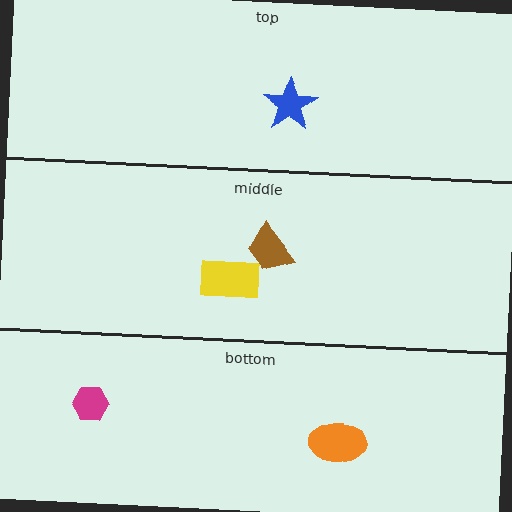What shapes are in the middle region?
The yellow rectangle, the brown trapezoid.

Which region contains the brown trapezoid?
The middle region.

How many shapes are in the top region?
1.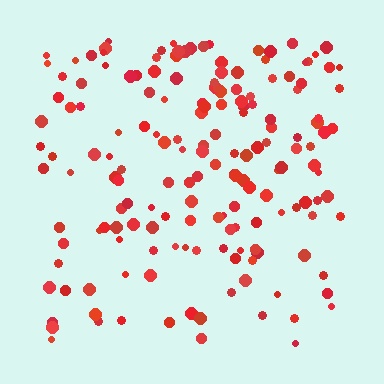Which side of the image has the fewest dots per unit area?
The bottom.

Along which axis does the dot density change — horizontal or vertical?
Vertical.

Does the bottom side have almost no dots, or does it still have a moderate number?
Still a moderate number, just noticeably fewer than the top.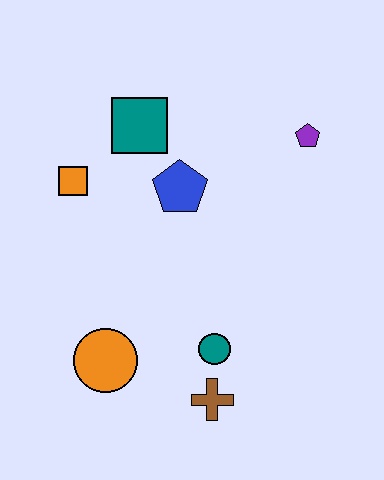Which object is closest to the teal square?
The blue pentagon is closest to the teal square.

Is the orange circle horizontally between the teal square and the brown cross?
No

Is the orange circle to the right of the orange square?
Yes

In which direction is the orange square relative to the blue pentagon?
The orange square is to the left of the blue pentagon.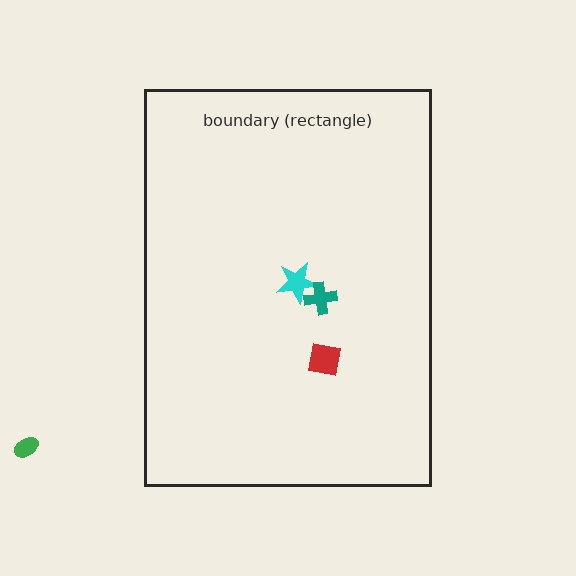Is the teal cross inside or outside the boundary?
Inside.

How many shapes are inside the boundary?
3 inside, 1 outside.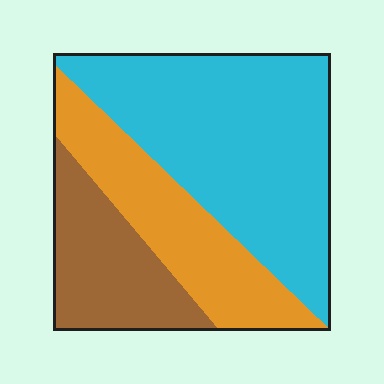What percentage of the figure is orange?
Orange takes up about one quarter (1/4) of the figure.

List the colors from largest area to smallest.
From largest to smallest: cyan, orange, brown.